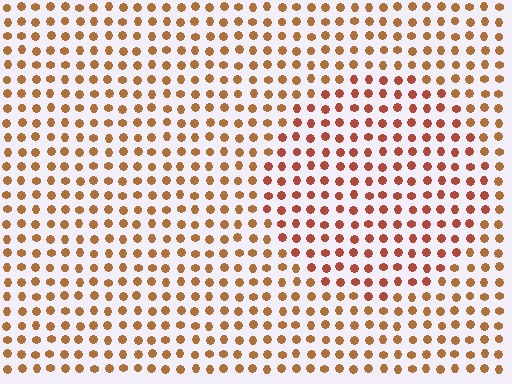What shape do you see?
I see a circle.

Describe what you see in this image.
The image is filled with small brown elements in a uniform arrangement. A circle-shaped region is visible where the elements are tinted to a slightly different hue, forming a subtle color boundary.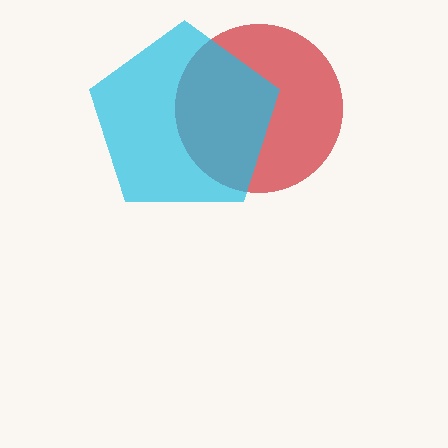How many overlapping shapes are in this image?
There are 2 overlapping shapes in the image.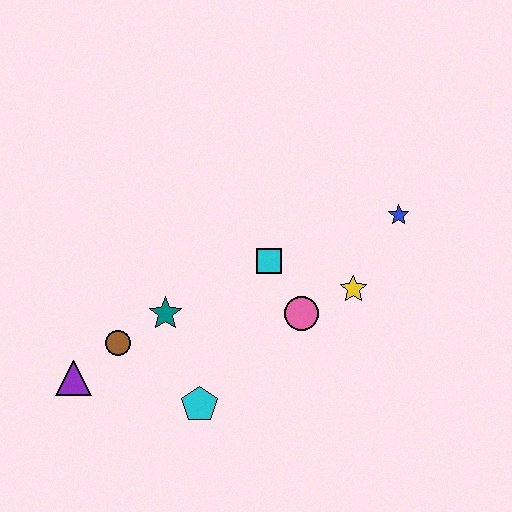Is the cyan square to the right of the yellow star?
No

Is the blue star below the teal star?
No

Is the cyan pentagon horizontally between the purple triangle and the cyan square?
Yes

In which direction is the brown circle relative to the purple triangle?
The brown circle is to the right of the purple triangle.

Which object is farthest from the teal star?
The blue star is farthest from the teal star.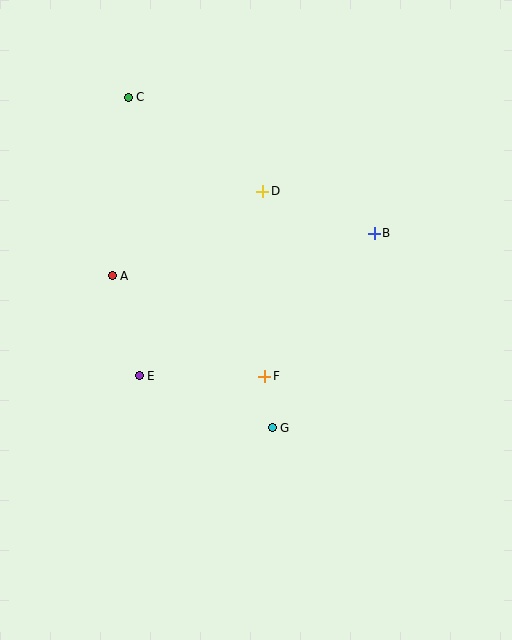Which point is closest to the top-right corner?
Point B is closest to the top-right corner.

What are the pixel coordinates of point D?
Point D is at (263, 191).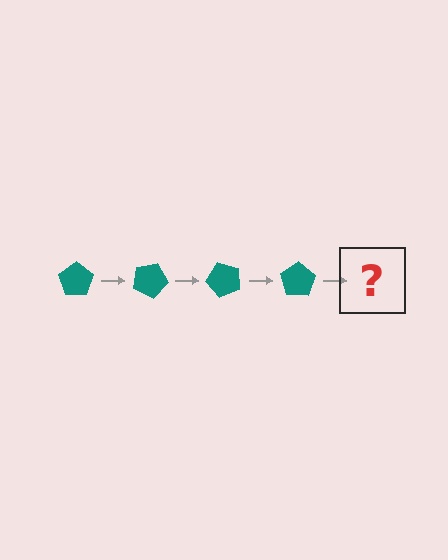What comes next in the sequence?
The next element should be a teal pentagon rotated 100 degrees.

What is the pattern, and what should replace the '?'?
The pattern is that the pentagon rotates 25 degrees each step. The '?' should be a teal pentagon rotated 100 degrees.